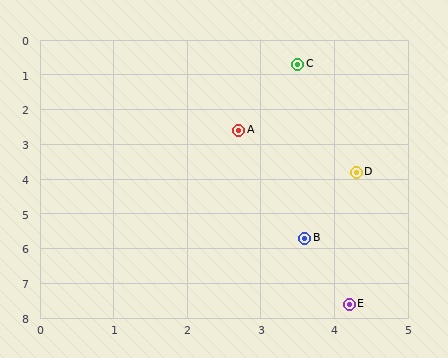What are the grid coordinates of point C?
Point C is at approximately (3.5, 0.7).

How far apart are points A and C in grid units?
Points A and C are about 2.1 grid units apart.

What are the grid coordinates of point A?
Point A is at approximately (2.7, 2.6).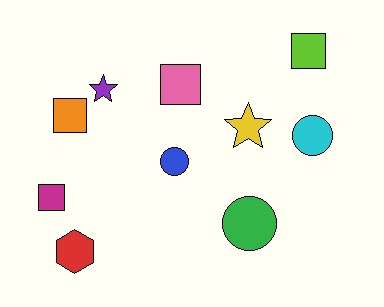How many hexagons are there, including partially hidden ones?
There is 1 hexagon.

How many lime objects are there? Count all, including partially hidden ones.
There is 1 lime object.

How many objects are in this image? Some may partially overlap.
There are 10 objects.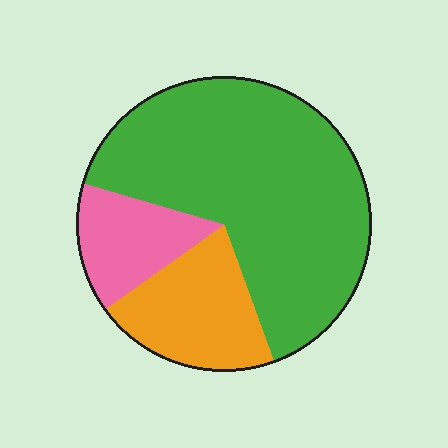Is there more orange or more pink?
Orange.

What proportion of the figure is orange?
Orange covers about 20% of the figure.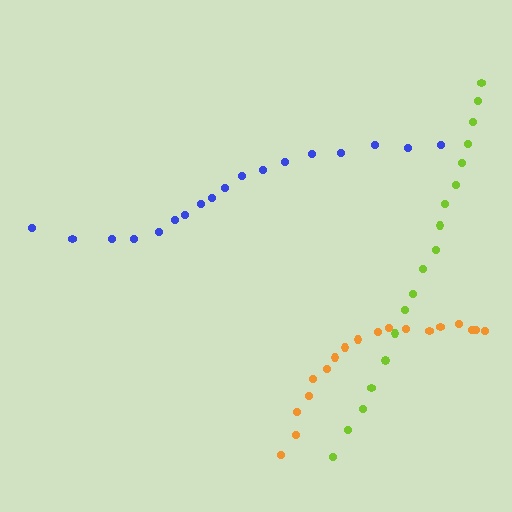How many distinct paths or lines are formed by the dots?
There are 3 distinct paths.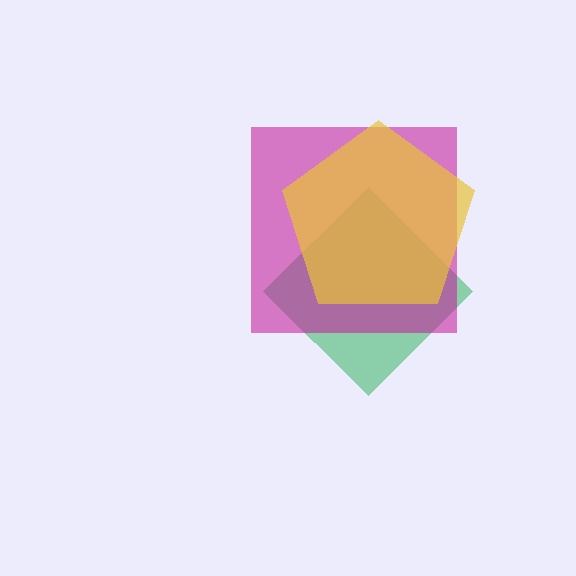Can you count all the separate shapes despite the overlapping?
Yes, there are 3 separate shapes.